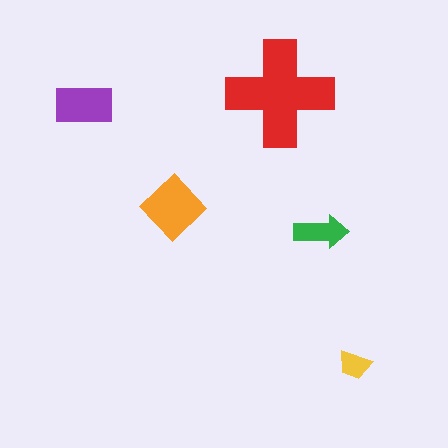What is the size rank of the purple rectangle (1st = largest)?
3rd.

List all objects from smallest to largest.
The yellow trapezoid, the green arrow, the purple rectangle, the orange diamond, the red cross.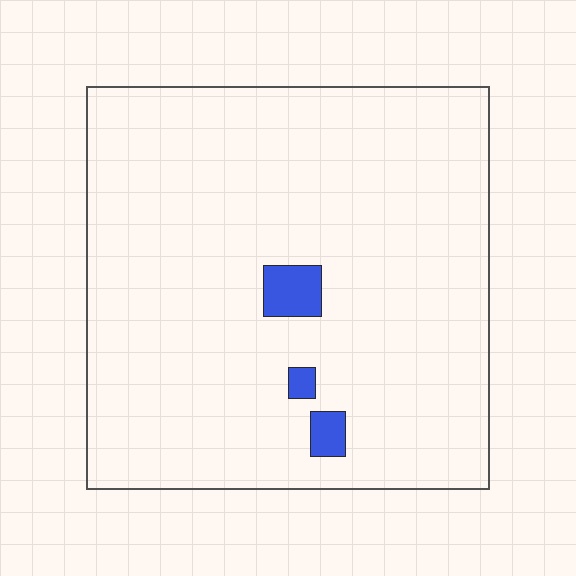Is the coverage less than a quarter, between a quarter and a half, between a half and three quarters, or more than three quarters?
Less than a quarter.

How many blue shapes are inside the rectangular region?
3.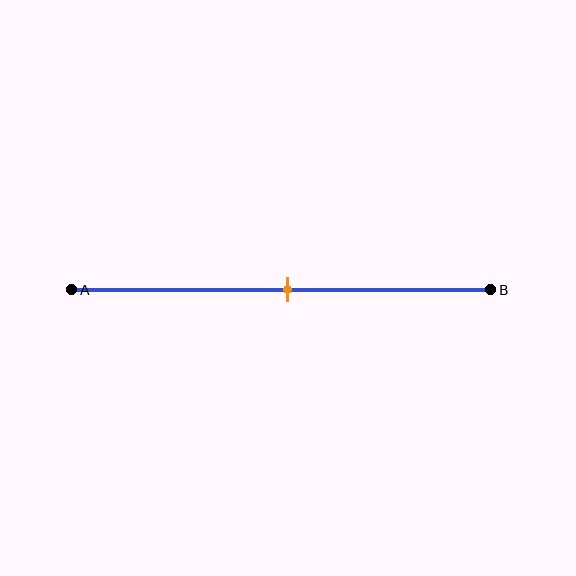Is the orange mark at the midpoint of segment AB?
Yes, the mark is approximately at the midpoint.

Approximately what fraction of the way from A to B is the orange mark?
The orange mark is approximately 50% of the way from A to B.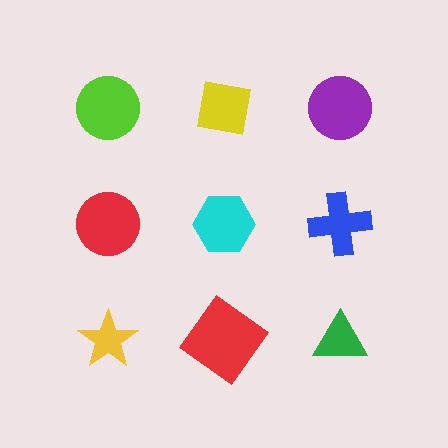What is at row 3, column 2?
A red diamond.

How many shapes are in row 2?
3 shapes.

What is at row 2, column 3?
A blue cross.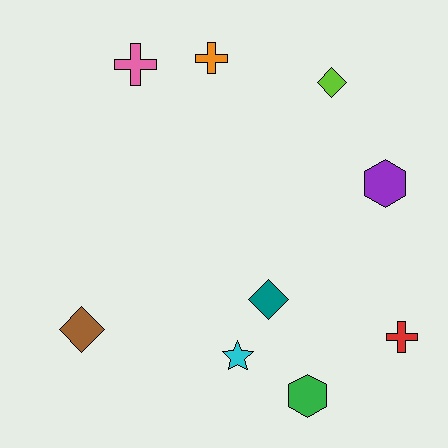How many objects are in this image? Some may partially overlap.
There are 9 objects.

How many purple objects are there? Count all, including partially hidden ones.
There is 1 purple object.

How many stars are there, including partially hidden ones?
There is 1 star.